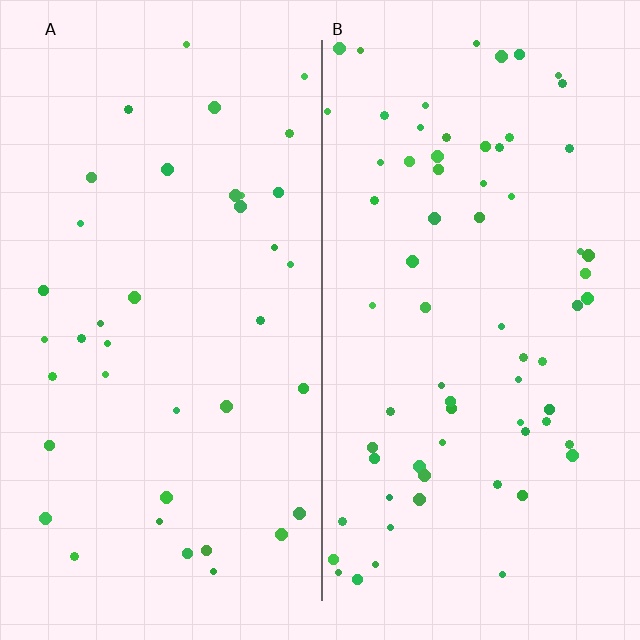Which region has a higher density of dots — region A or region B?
B (the right).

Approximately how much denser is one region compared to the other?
Approximately 1.8× — region B over region A.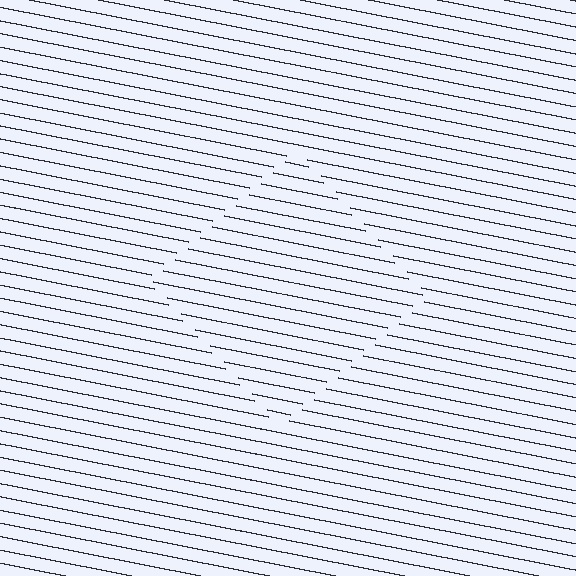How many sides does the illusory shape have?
4 sides — the line-ends trace a square.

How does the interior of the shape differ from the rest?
The interior of the shape contains the same grating, shifted by half a period — the contour is defined by the phase discontinuity where line-ends from the inner and outer gratings abut.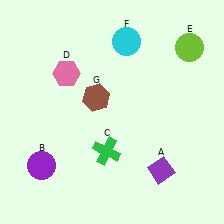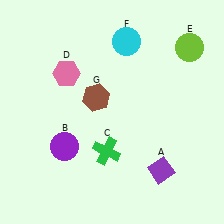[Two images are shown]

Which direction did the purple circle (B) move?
The purple circle (B) moved right.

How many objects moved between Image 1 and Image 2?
1 object moved between the two images.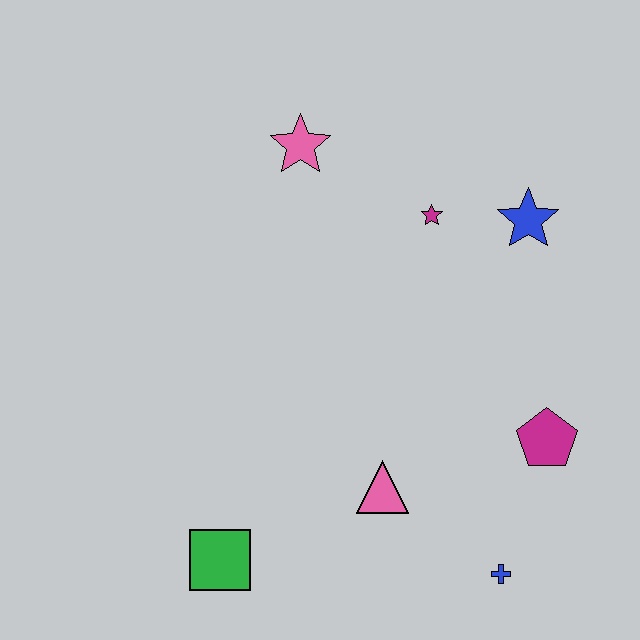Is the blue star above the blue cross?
Yes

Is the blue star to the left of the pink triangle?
No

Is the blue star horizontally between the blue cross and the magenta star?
No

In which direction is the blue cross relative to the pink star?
The blue cross is below the pink star.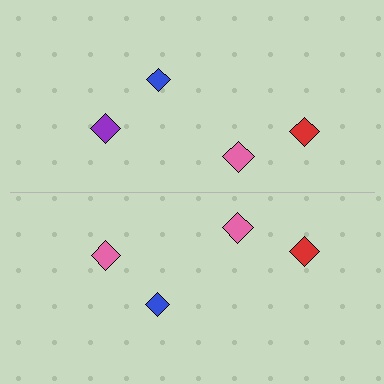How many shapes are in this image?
There are 8 shapes in this image.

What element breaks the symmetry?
The pink diamond on the bottom side breaks the symmetry — its mirror counterpart is purple.